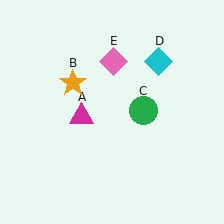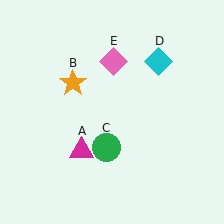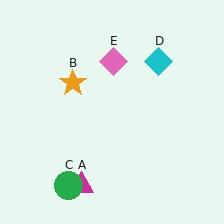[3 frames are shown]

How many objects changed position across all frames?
2 objects changed position: magenta triangle (object A), green circle (object C).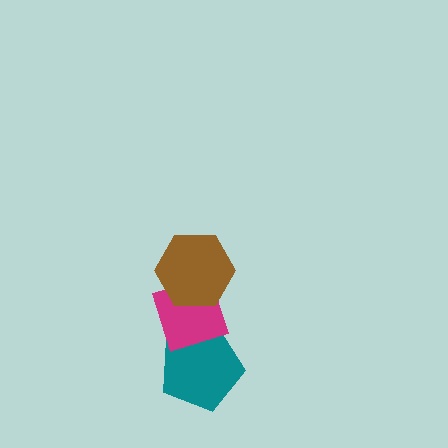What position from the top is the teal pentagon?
The teal pentagon is 3rd from the top.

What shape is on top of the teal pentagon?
The magenta diamond is on top of the teal pentagon.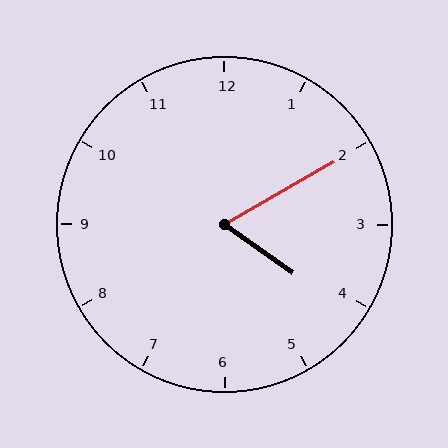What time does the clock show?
4:10.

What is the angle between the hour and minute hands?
Approximately 65 degrees.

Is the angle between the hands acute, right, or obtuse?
It is acute.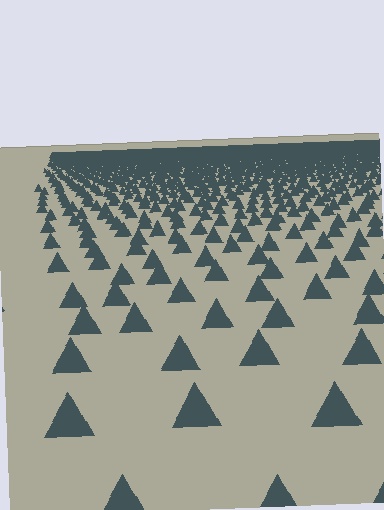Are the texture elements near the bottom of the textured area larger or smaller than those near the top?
Larger. Near the bottom, elements are closer to the viewer and appear at a bigger on-screen size.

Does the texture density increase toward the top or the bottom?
Density increases toward the top.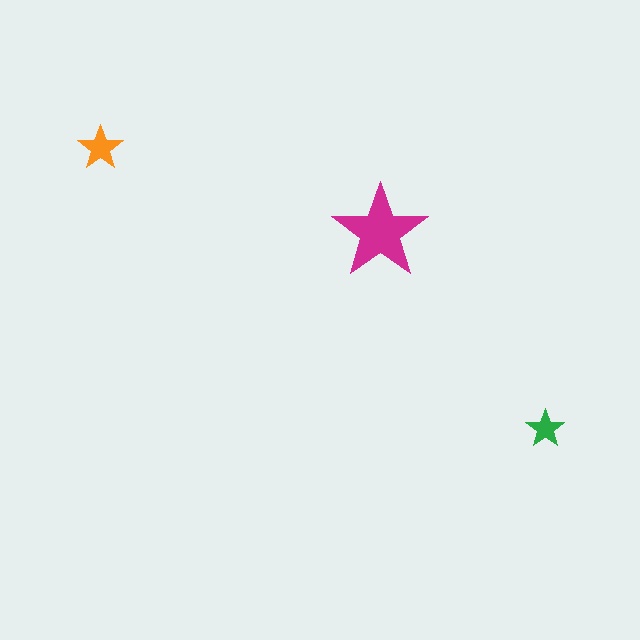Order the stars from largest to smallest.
the magenta one, the orange one, the green one.